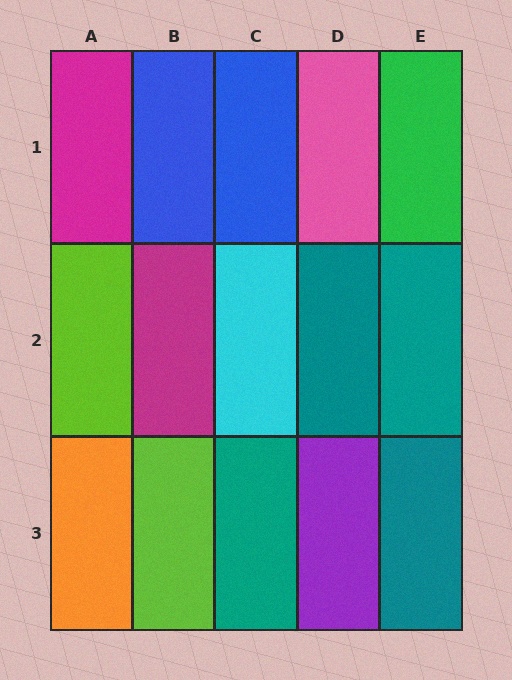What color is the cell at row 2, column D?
Teal.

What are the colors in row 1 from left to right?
Magenta, blue, blue, pink, green.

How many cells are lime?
2 cells are lime.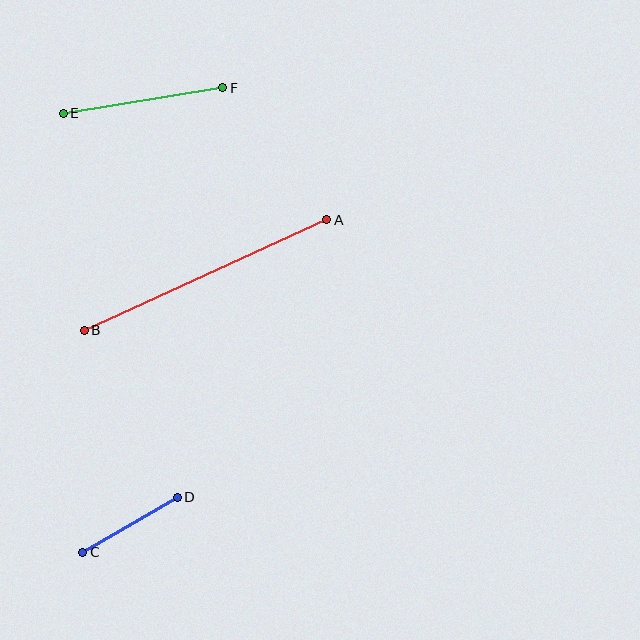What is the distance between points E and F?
The distance is approximately 162 pixels.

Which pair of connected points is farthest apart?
Points A and B are farthest apart.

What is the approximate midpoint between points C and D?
The midpoint is at approximately (130, 525) pixels.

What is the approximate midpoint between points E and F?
The midpoint is at approximately (143, 101) pixels.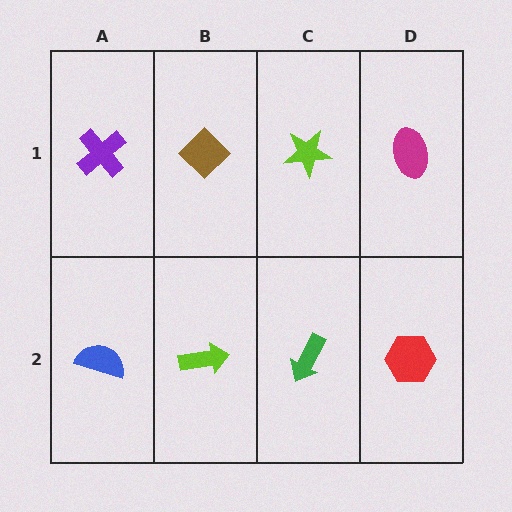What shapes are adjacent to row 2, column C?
A lime star (row 1, column C), a lime arrow (row 2, column B), a red hexagon (row 2, column D).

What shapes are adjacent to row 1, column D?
A red hexagon (row 2, column D), a lime star (row 1, column C).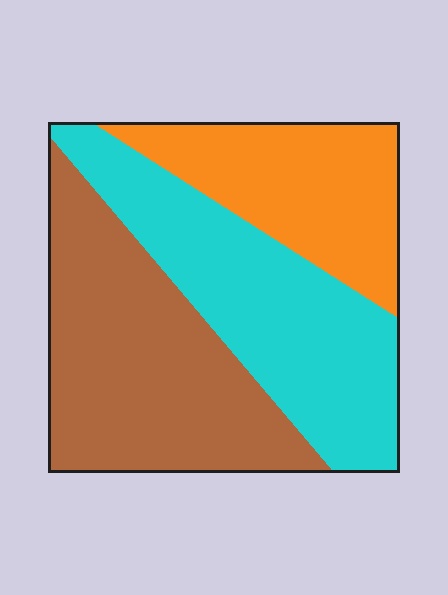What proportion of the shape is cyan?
Cyan takes up about three eighths (3/8) of the shape.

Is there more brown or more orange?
Brown.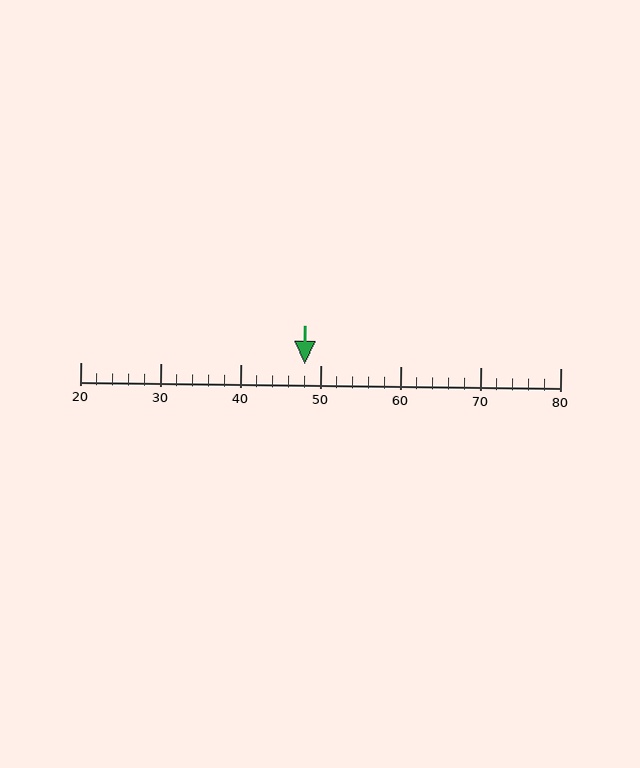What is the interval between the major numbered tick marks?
The major tick marks are spaced 10 units apart.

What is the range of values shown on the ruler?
The ruler shows values from 20 to 80.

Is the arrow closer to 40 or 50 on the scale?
The arrow is closer to 50.